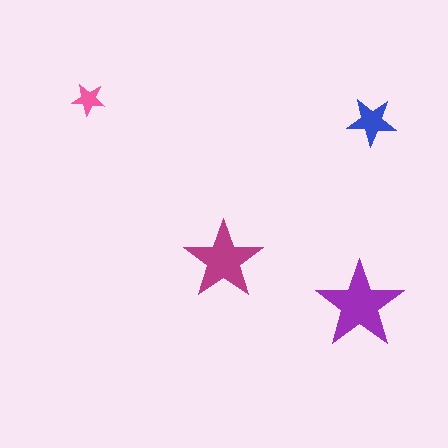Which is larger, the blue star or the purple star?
The purple one.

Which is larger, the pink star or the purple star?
The purple one.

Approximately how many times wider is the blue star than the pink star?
About 1.5 times wider.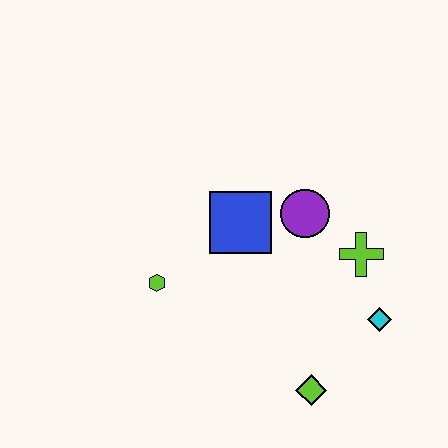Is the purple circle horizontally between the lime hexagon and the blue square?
No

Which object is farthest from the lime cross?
The lime hexagon is farthest from the lime cross.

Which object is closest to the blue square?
The purple circle is closest to the blue square.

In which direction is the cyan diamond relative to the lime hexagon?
The cyan diamond is to the right of the lime hexagon.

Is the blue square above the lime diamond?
Yes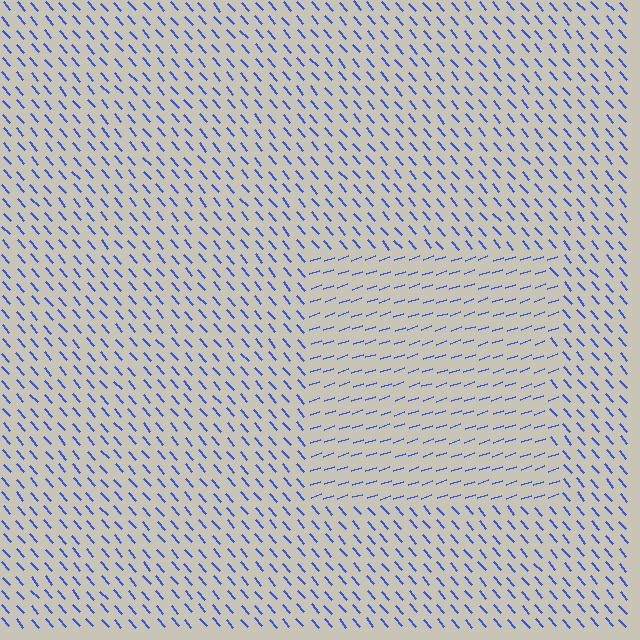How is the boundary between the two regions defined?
The boundary is defined purely by a change in line orientation (approximately 68 degrees difference). All lines are the same color and thickness.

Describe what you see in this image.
The image is filled with small blue line segments. A rectangle region in the image has lines oriented differently from the surrounding lines, creating a visible texture boundary.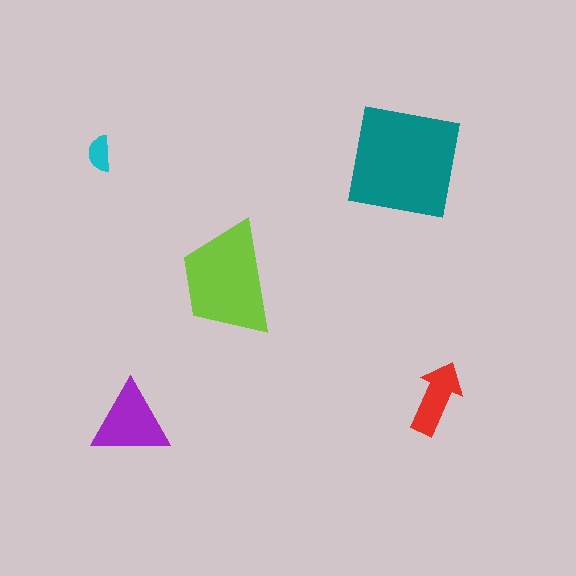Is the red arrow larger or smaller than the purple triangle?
Smaller.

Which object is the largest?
The teal square.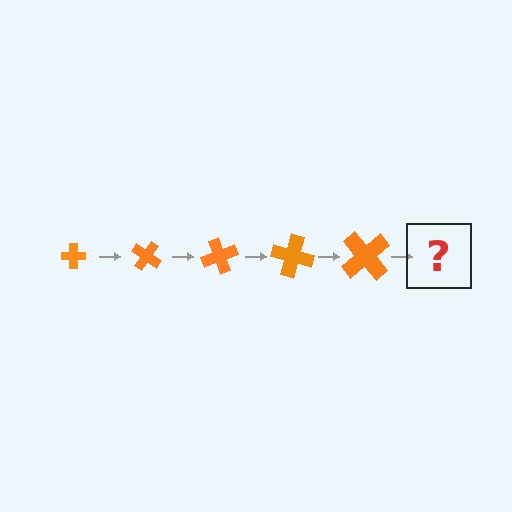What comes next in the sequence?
The next element should be a cross, larger than the previous one and rotated 175 degrees from the start.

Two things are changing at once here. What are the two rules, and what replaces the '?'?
The two rules are that the cross grows larger each step and it rotates 35 degrees each step. The '?' should be a cross, larger than the previous one and rotated 175 degrees from the start.